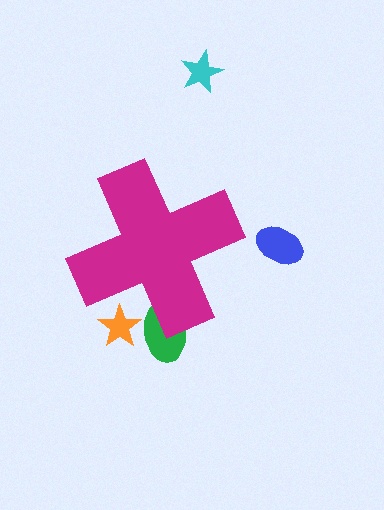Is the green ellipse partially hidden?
Yes, the green ellipse is partially hidden behind the magenta cross.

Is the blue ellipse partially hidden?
No, the blue ellipse is fully visible.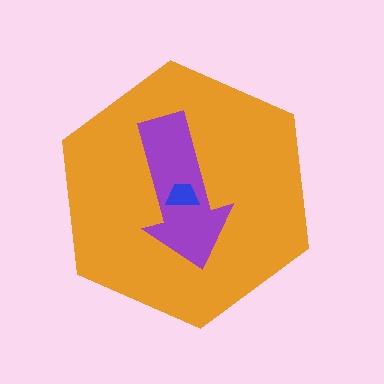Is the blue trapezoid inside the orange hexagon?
Yes.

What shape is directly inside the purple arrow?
The blue trapezoid.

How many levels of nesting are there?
3.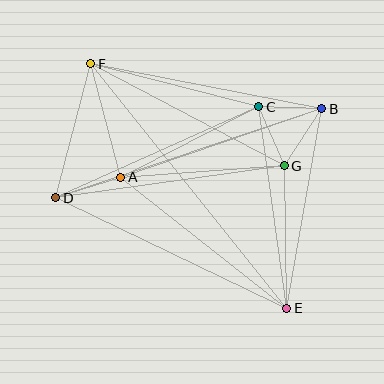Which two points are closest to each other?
Points B and C are closest to each other.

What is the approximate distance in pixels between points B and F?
The distance between B and F is approximately 235 pixels.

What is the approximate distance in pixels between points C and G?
The distance between C and G is approximately 64 pixels.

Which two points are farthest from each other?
Points E and F are farthest from each other.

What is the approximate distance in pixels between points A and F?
The distance between A and F is approximately 117 pixels.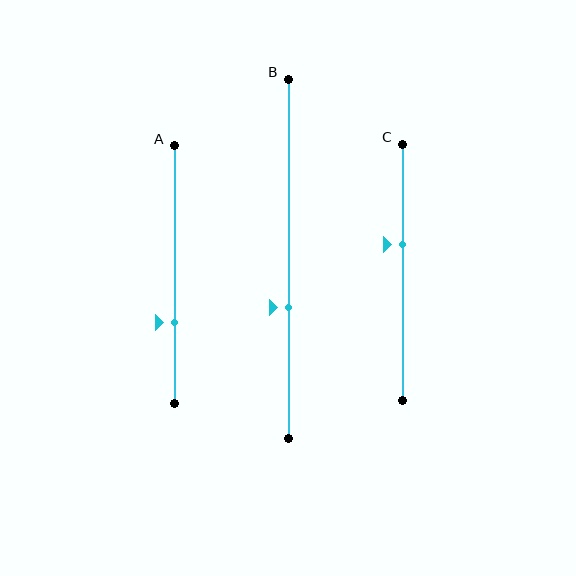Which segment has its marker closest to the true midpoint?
Segment C has its marker closest to the true midpoint.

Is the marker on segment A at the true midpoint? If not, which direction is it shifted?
No, the marker on segment A is shifted downward by about 18% of the segment length.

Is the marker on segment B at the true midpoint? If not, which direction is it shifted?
No, the marker on segment B is shifted downward by about 14% of the segment length.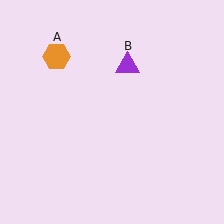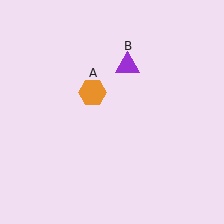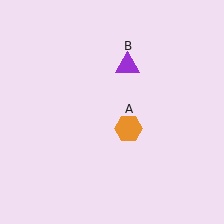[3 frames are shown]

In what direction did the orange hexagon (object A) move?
The orange hexagon (object A) moved down and to the right.